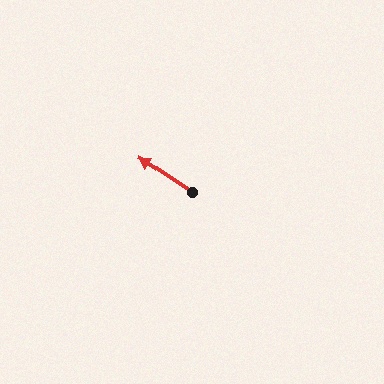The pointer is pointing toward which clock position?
Roughly 10 o'clock.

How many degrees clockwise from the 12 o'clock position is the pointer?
Approximately 304 degrees.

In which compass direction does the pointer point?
Northwest.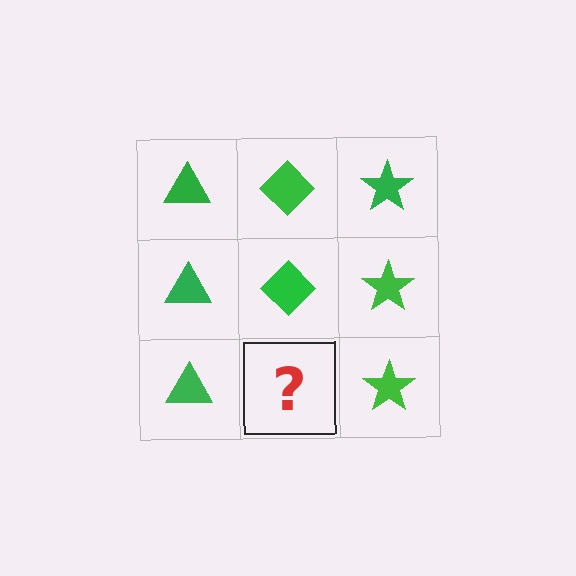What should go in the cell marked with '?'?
The missing cell should contain a green diamond.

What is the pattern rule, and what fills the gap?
The rule is that each column has a consistent shape. The gap should be filled with a green diamond.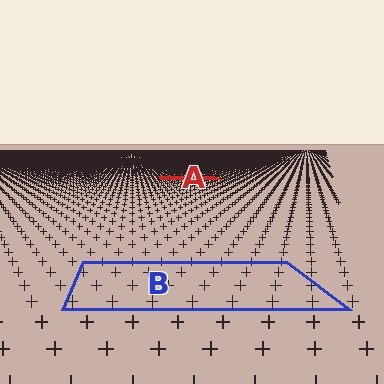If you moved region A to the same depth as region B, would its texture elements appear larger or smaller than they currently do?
They would appear larger. At a closer depth, the same texture elements are projected at a bigger on-screen size.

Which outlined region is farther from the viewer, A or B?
Region A is farther from the viewer — the texture elements inside it appear smaller and more densely packed.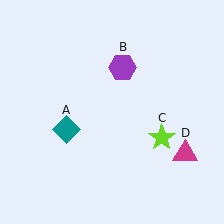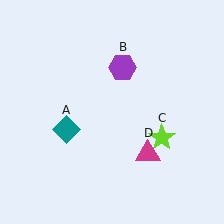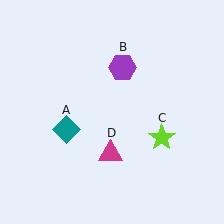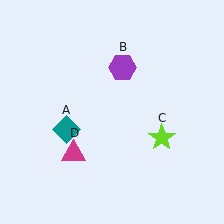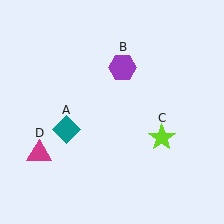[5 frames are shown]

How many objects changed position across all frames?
1 object changed position: magenta triangle (object D).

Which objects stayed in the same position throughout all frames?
Teal diamond (object A) and purple hexagon (object B) and lime star (object C) remained stationary.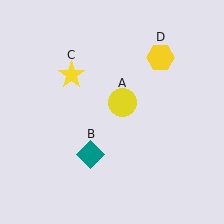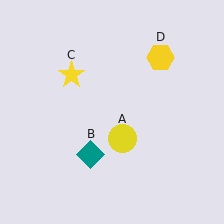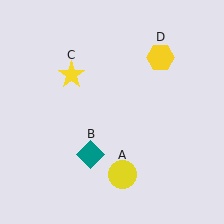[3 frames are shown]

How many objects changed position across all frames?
1 object changed position: yellow circle (object A).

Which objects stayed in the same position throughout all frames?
Teal diamond (object B) and yellow star (object C) and yellow hexagon (object D) remained stationary.